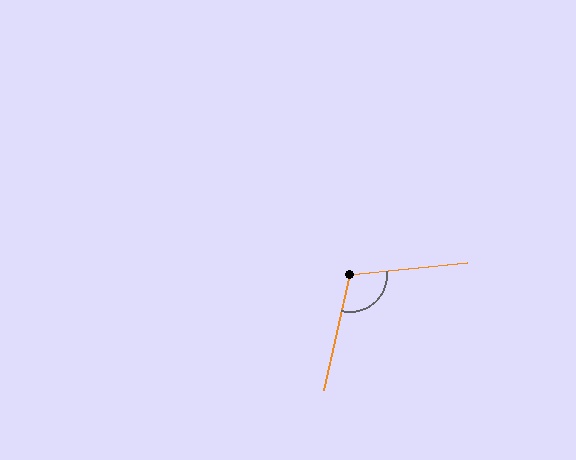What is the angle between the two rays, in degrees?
Approximately 109 degrees.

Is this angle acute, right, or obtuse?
It is obtuse.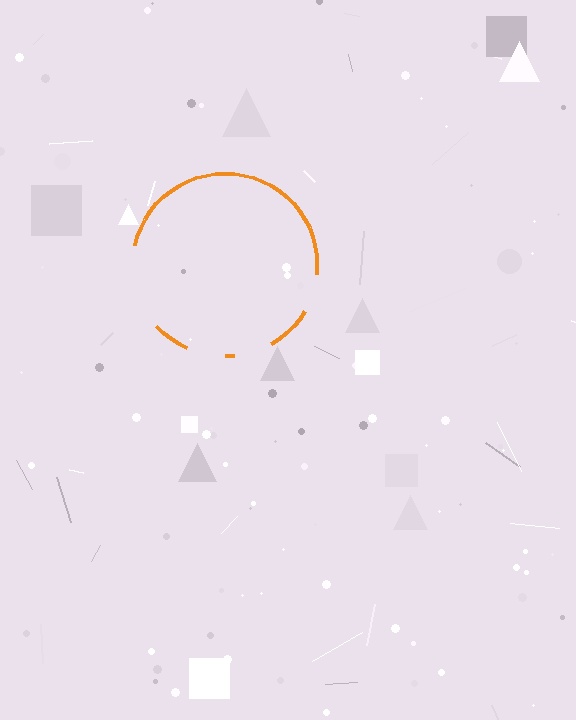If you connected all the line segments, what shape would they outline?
They would outline a circle.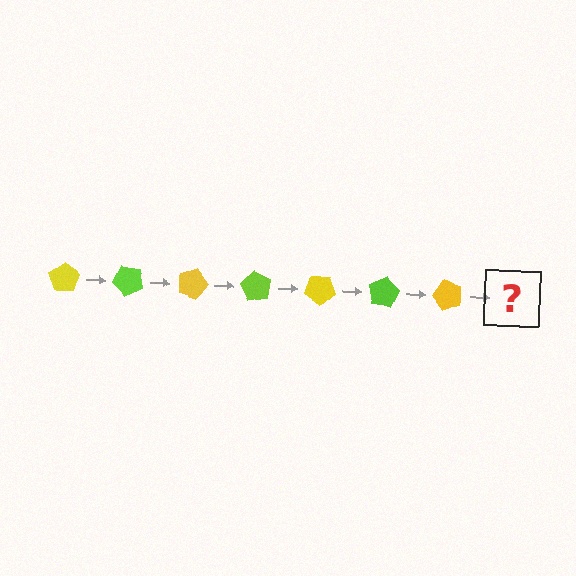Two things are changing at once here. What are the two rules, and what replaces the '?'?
The two rules are that it rotates 45 degrees each step and the color cycles through yellow and lime. The '?' should be a lime pentagon, rotated 315 degrees from the start.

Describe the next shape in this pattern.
It should be a lime pentagon, rotated 315 degrees from the start.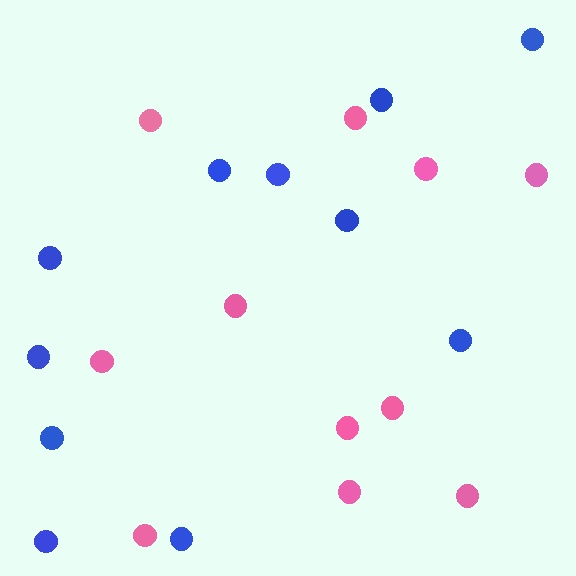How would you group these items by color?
There are 2 groups: one group of pink circles (11) and one group of blue circles (11).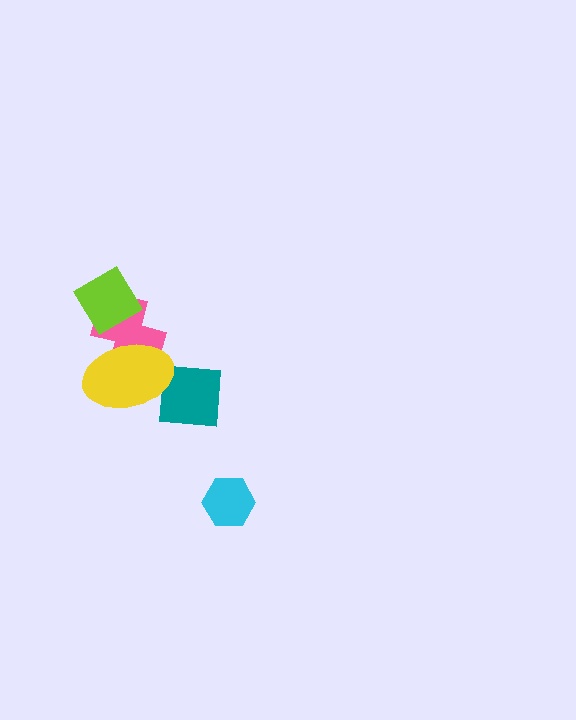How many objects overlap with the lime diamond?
1 object overlaps with the lime diamond.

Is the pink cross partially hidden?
Yes, it is partially covered by another shape.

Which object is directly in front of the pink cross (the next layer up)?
The lime diamond is directly in front of the pink cross.